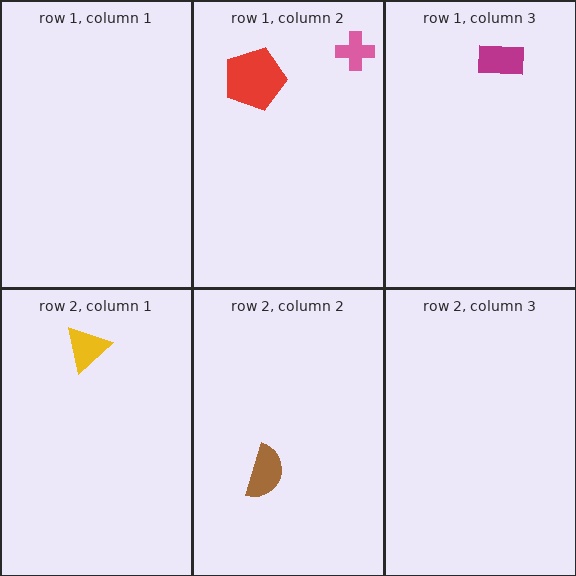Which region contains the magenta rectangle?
The row 1, column 3 region.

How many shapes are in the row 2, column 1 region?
1.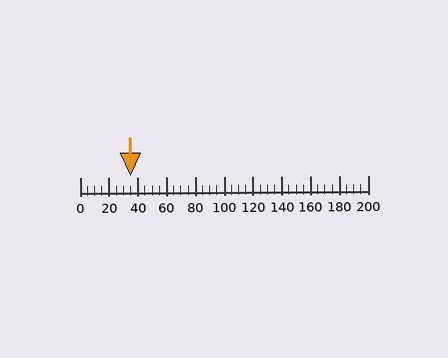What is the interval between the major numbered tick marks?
The major tick marks are spaced 20 units apart.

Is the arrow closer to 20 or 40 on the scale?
The arrow is closer to 40.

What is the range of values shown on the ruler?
The ruler shows values from 0 to 200.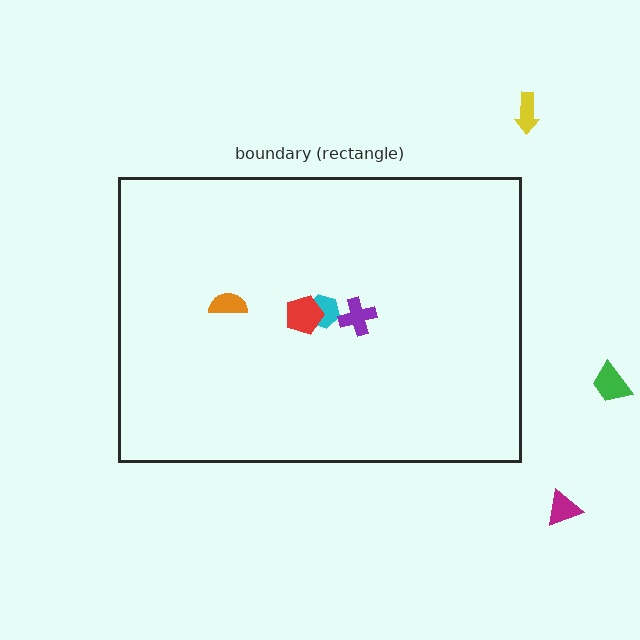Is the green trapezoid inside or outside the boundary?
Outside.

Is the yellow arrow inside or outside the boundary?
Outside.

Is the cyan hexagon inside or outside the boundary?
Inside.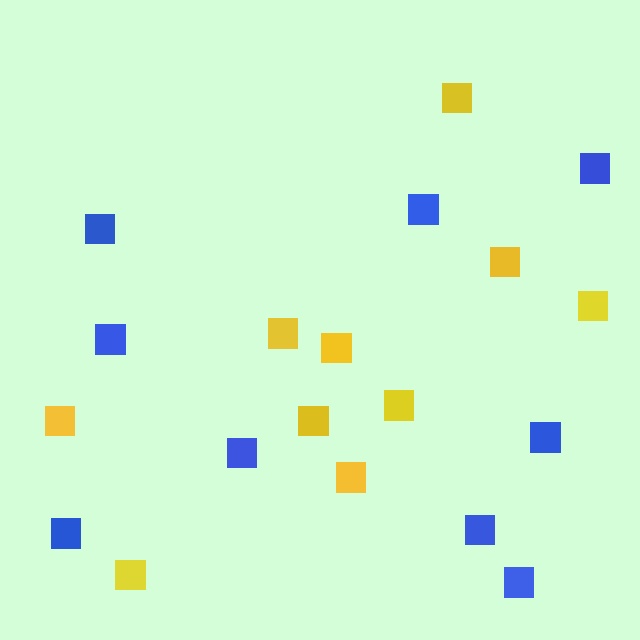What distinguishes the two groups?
There are 2 groups: one group of yellow squares (10) and one group of blue squares (9).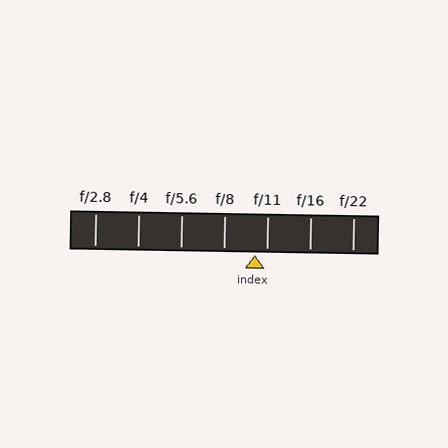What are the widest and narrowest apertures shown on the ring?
The widest aperture shown is f/2.8 and the narrowest is f/22.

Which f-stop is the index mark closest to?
The index mark is closest to f/11.